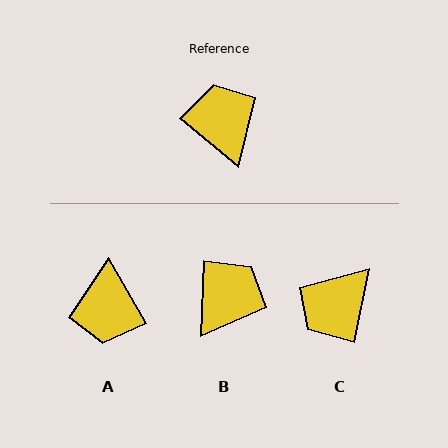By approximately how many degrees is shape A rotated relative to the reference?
Approximately 160 degrees counter-clockwise.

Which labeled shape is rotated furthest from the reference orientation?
A, about 160 degrees away.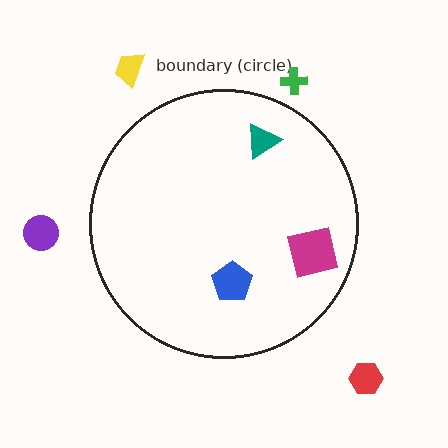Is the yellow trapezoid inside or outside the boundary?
Outside.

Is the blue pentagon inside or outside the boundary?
Inside.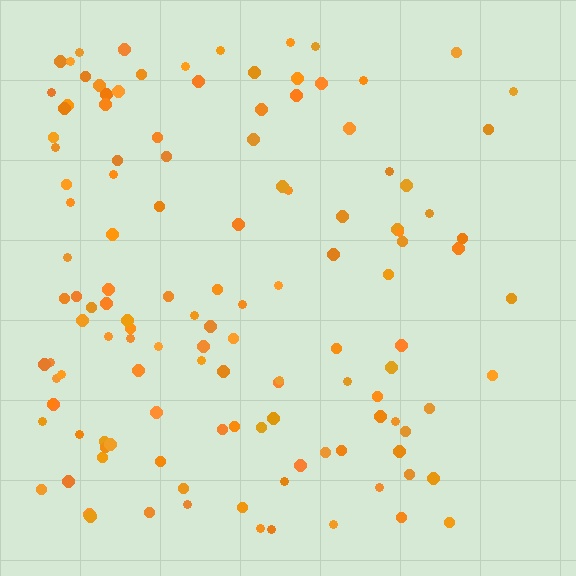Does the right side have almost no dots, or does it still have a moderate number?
Still a moderate number, just noticeably fewer than the left.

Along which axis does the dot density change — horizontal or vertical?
Horizontal.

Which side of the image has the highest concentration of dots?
The left.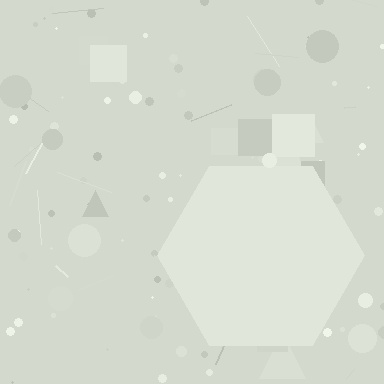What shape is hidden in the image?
A hexagon is hidden in the image.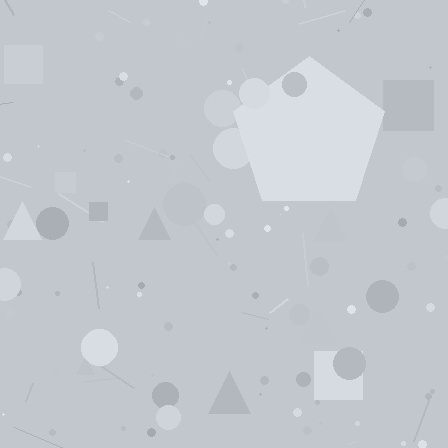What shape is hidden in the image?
A pentagon is hidden in the image.